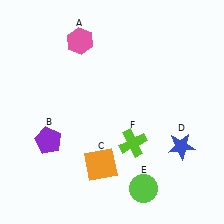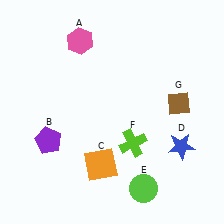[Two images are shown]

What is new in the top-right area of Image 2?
A brown diamond (G) was added in the top-right area of Image 2.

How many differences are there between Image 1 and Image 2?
There is 1 difference between the two images.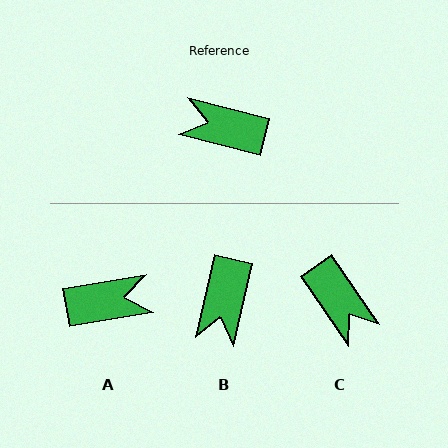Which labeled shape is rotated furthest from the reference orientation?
A, about 157 degrees away.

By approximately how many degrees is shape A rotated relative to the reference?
Approximately 157 degrees clockwise.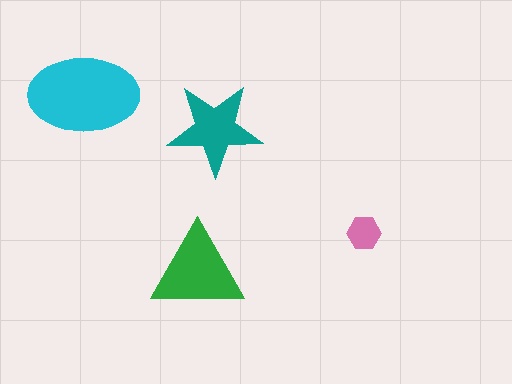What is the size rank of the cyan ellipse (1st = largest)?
1st.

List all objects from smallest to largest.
The pink hexagon, the teal star, the green triangle, the cyan ellipse.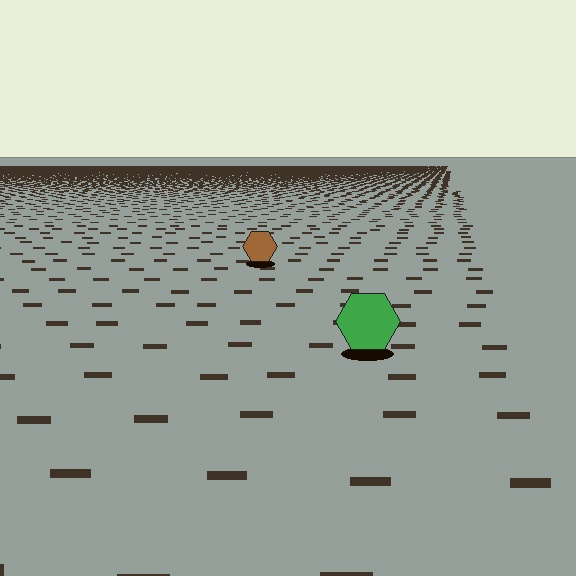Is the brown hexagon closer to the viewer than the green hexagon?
No. The green hexagon is closer — you can tell from the texture gradient: the ground texture is coarser near it.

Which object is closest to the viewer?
The green hexagon is closest. The texture marks near it are larger and more spread out.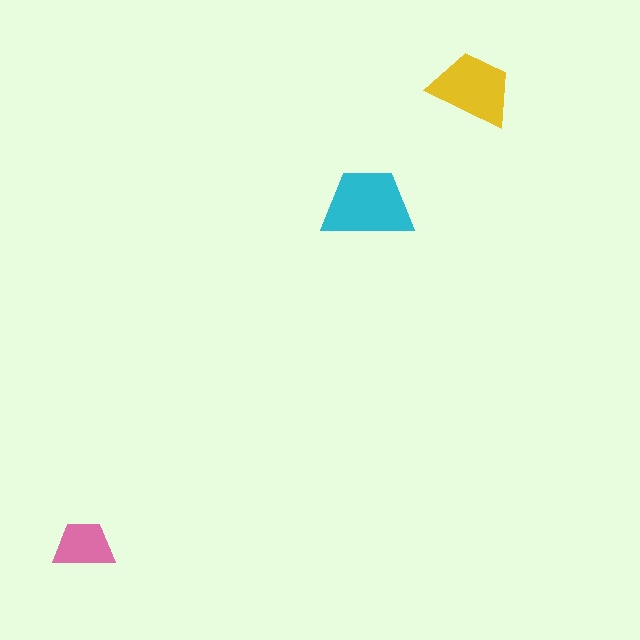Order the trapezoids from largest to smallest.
the cyan one, the yellow one, the pink one.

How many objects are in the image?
There are 3 objects in the image.